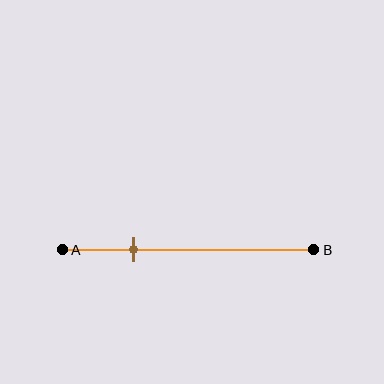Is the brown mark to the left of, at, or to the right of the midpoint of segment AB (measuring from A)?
The brown mark is to the left of the midpoint of segment AB.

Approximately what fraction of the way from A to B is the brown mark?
The brown mark is approximately 30% of the way from A to B.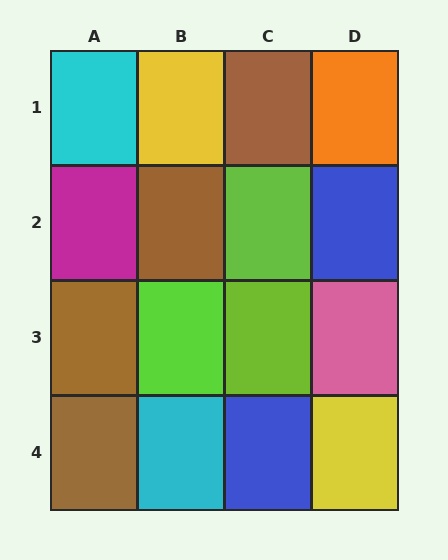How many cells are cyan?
2 cells are cyan.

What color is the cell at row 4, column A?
Brown.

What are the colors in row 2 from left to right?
Magenta, brown, lime, blue.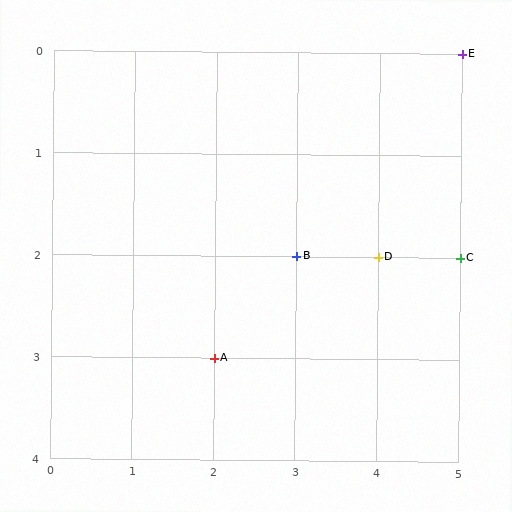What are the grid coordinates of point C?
Point C is at grid coordinates (5, 2).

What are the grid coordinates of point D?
Point D is at grid coordinates (4, 2).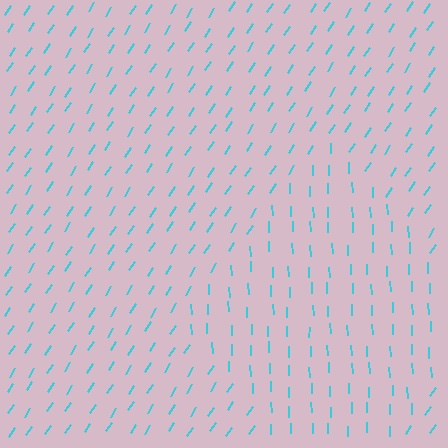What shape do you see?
I see a diamond.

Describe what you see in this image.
The image is filled with small cyan line segments. A diamond region in the image has lines oriented differently from the surrounding lines, creating a visible texture boundary.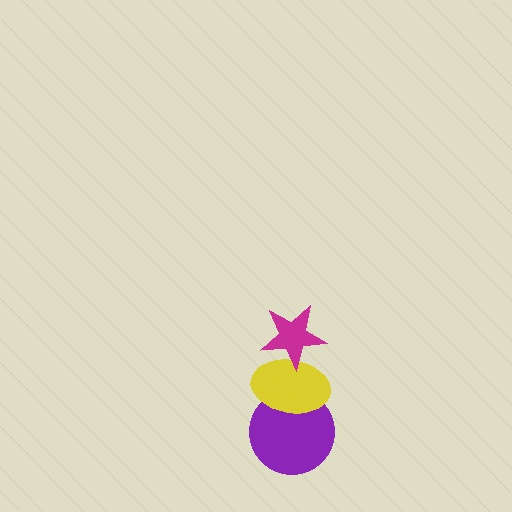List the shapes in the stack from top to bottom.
From top to bottom: the magenta star, the yellow ellipse, the purple circle.